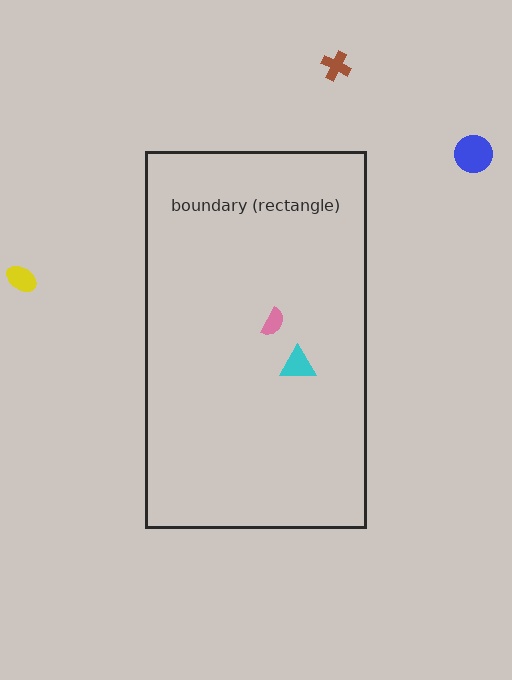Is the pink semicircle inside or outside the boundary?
Inside.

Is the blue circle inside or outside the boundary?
Outside.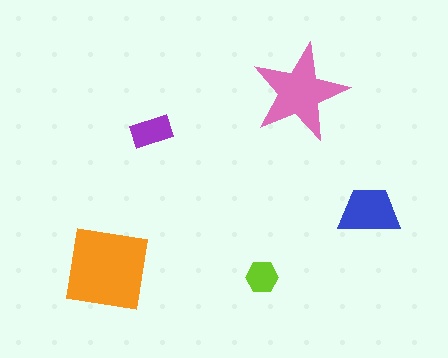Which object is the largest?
The orange square.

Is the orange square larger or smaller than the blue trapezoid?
Larger.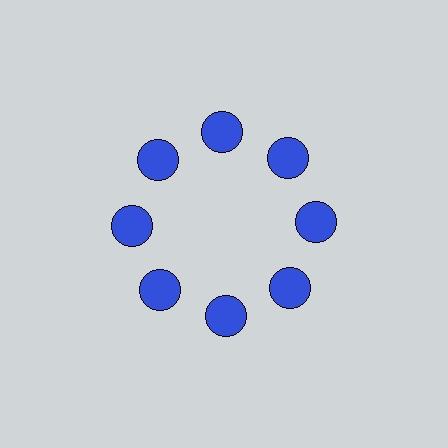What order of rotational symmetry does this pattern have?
This pattern has 8-fold rotational symmetry.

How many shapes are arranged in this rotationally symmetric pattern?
There are 8 shapes, arranged in 8 groups of 1.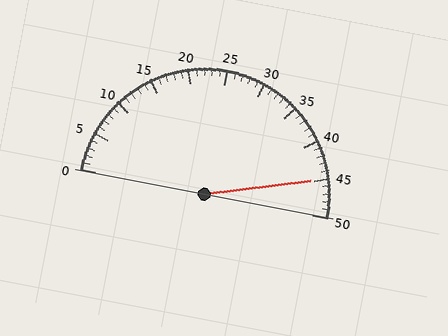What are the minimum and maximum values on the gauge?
The gauge ranges from 0 to 50.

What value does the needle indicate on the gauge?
The needle indicates approximately 45.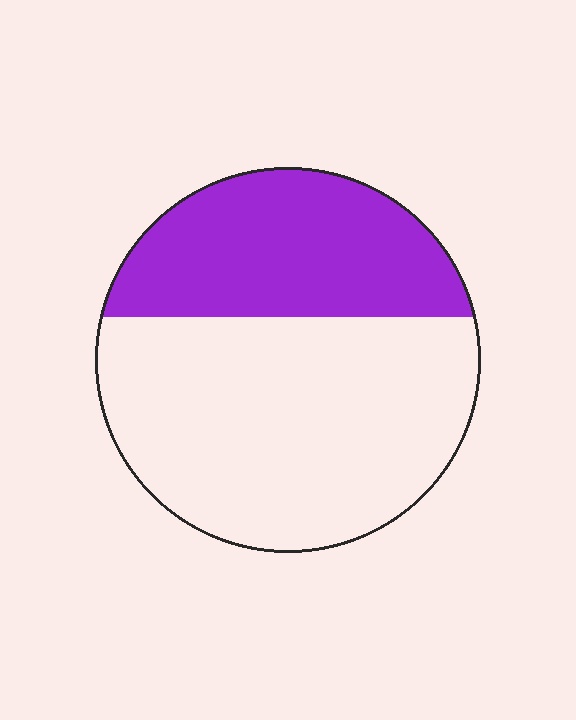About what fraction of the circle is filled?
About three eighths (3/8).